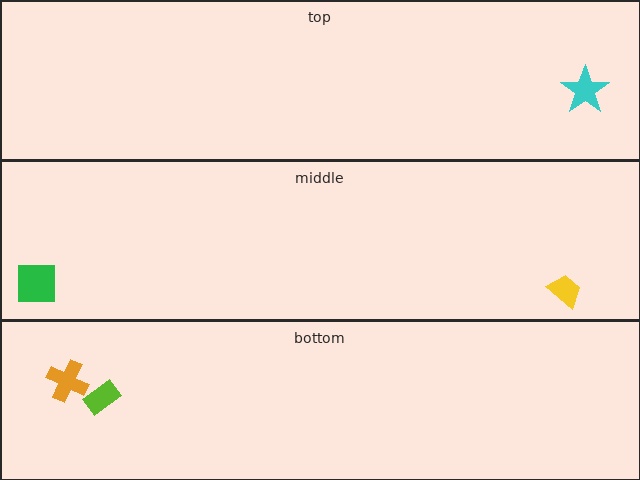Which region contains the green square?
The middle region.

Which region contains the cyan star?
The top region.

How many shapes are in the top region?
1.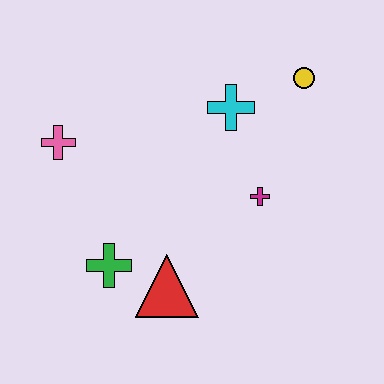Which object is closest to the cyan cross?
The yellow circle is closest to the cyan cross.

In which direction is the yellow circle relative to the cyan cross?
The yellow circle is to the right of the cyan cross.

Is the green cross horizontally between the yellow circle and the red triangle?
No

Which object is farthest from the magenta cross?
The pink cross is farthest from the magenta cross.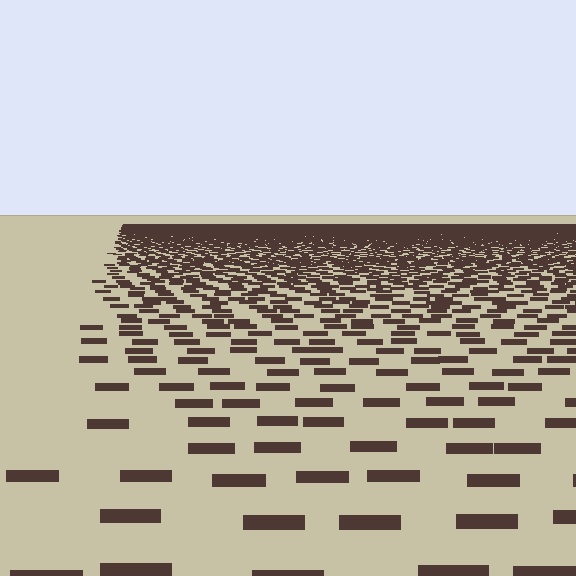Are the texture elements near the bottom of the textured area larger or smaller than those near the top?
Larger. Near the bottom, elements are closer to the viewer and appear at a bigger on-screen size.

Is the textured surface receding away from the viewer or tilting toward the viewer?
The surface is receding away from the viewer. Texture elements get smaller and denser toward the top.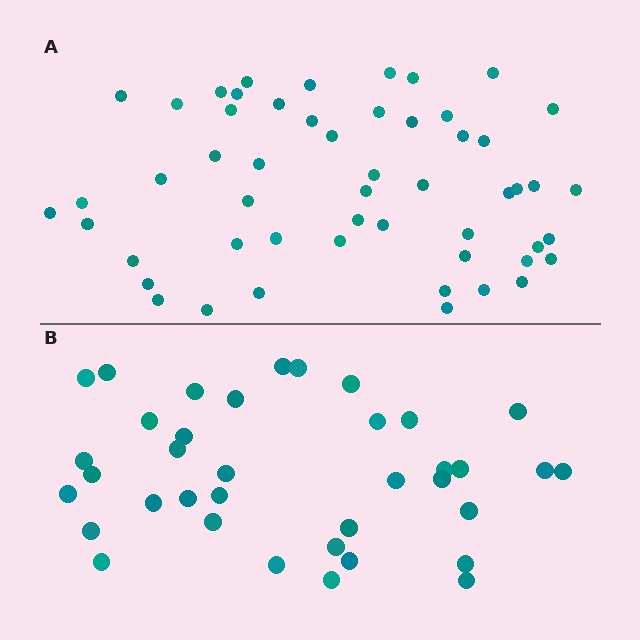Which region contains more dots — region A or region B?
Region A (the top region) has more dots.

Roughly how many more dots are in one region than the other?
Region A has approximately 15 more dots than region B.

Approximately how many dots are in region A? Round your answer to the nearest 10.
About 50 dots. (The exact count is 53, which rounds to 50.)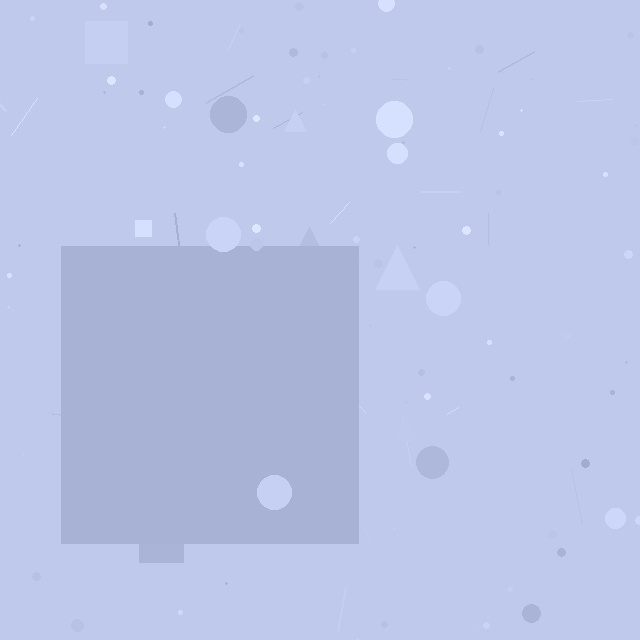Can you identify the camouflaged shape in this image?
The camouflaged shape is a square.